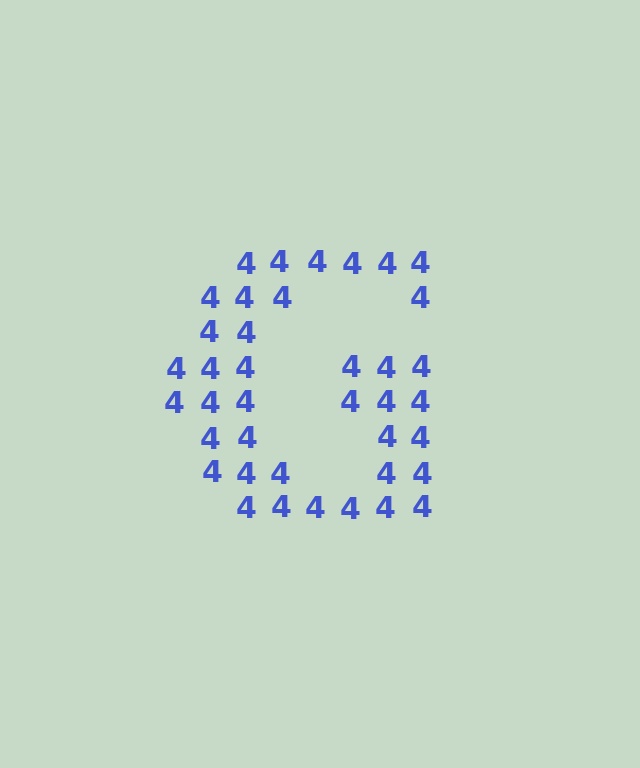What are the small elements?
The small elements are digit 4's.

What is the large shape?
The large shape is the letter G.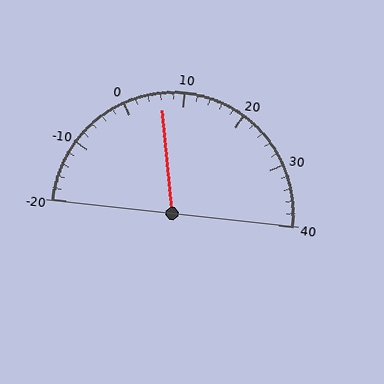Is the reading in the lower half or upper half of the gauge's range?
The reading is in the lower half of the range (-20 to 40).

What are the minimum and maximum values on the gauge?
The gauge ranges from -20 to 40.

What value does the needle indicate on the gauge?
The needle indicates approximately 6.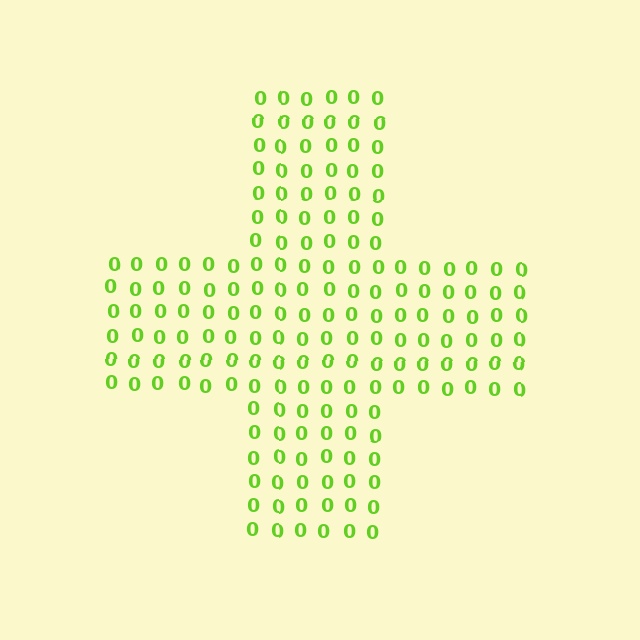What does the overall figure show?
The overall figure shows a cross.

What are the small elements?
The small elements are digit 0's.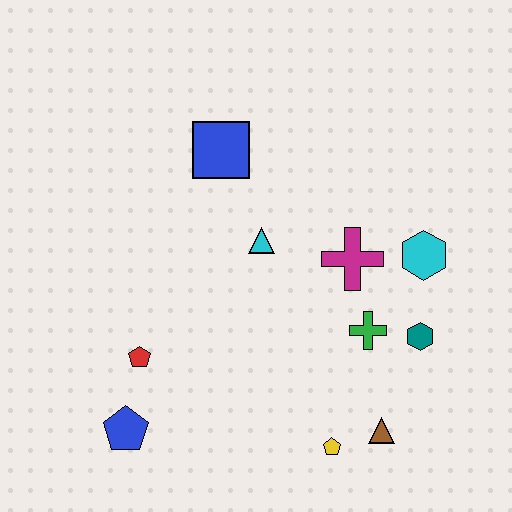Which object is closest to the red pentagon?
The blue pentagon is closest to the red pentagon.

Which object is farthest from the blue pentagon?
The cyan hexagon is farthest from the blue pentagon.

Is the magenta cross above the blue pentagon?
Yes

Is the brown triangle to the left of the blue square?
No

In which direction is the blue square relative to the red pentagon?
The blue square is above the red pentagon.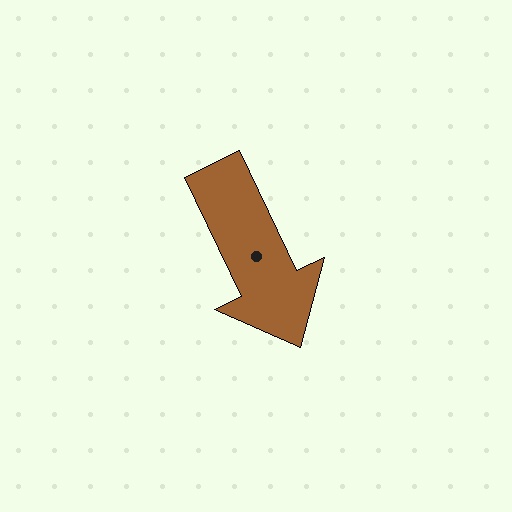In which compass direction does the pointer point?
Southeast.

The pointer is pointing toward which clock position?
Roughly 5 o'clock.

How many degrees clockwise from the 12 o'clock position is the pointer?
Approximately 154 degrees.